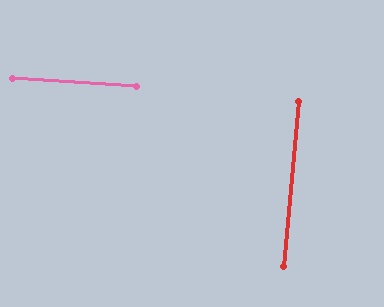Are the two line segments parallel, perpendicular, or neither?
Perpendicular — they meet at approximately 89°.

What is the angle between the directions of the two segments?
Approximately 89 degrees.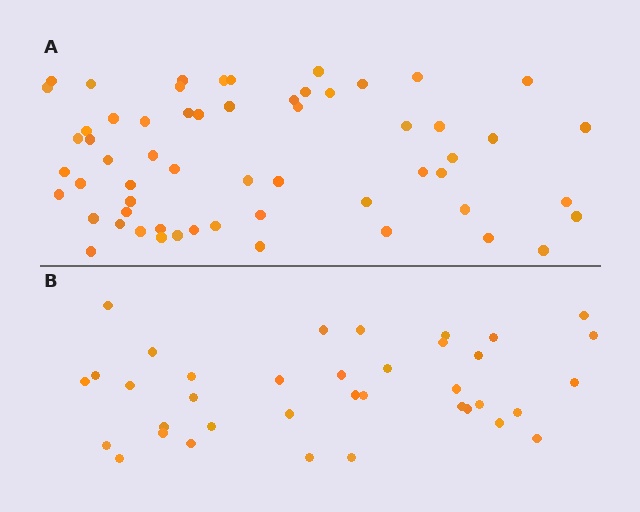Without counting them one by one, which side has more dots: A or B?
Region A (the top region) has more dots.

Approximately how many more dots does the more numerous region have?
Region A has approximately 20 more dots than region B.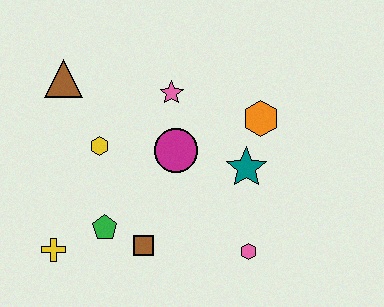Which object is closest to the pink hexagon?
The teal star is closest to the pink hexagon.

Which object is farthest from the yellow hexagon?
The pink hexagon is farthest from the yellow hexagon.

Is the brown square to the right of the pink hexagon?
No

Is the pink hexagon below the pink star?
Yes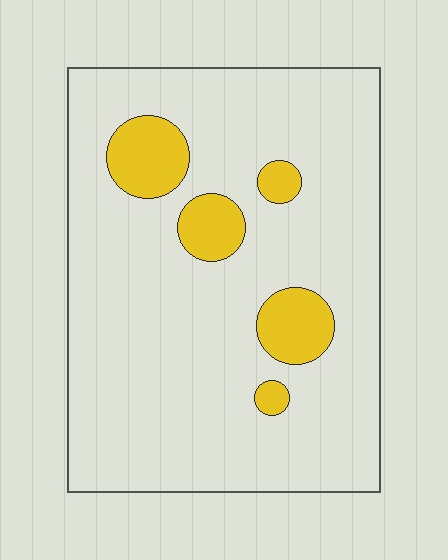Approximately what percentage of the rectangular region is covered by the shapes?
Approximately 10%.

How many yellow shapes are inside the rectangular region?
5.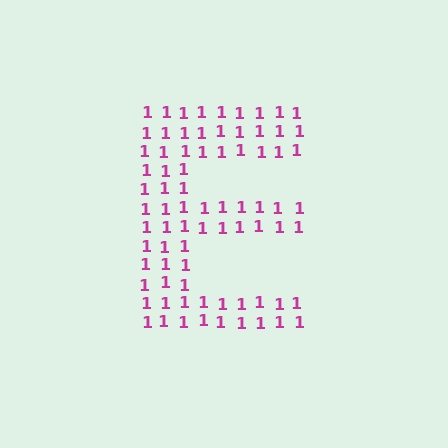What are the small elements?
The small elements are digit 1's.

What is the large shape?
The large shape is the letter E.